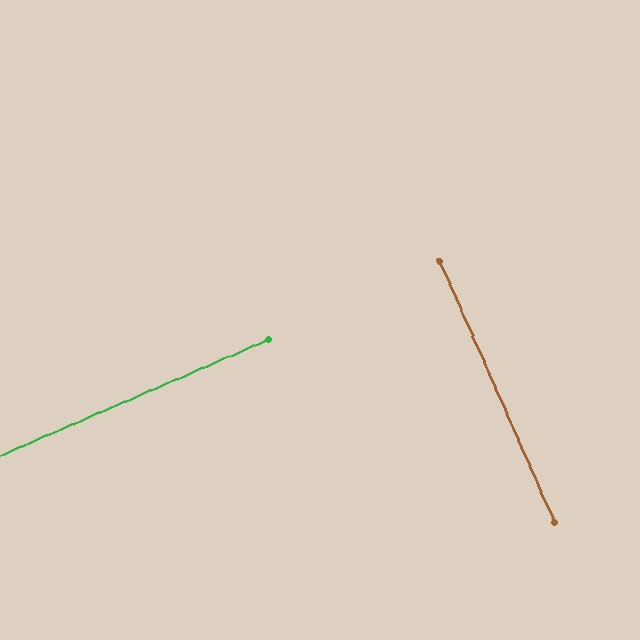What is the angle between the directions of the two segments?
Approximately 90 degrees.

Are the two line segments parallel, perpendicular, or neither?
Perpendicular — they meet at approximately 90°.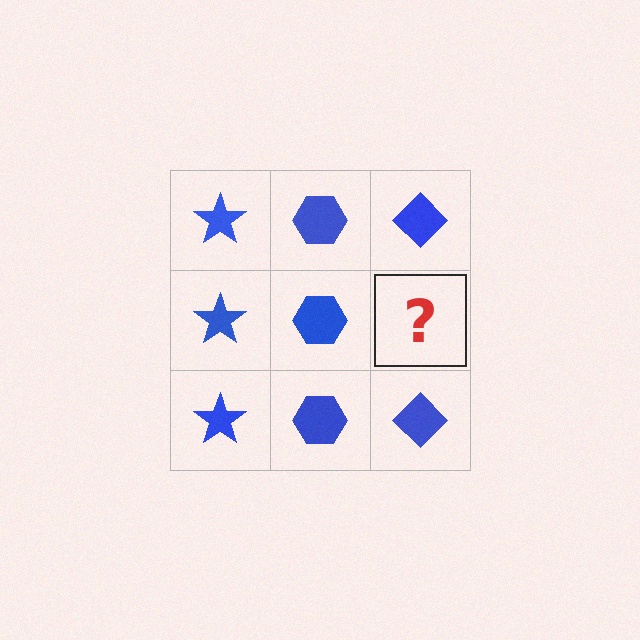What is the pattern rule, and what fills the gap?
The rule is that each column has a consistent shape. The gap should be filled with a blue diamond.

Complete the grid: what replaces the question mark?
The question mark should be replaced with a blue diamond.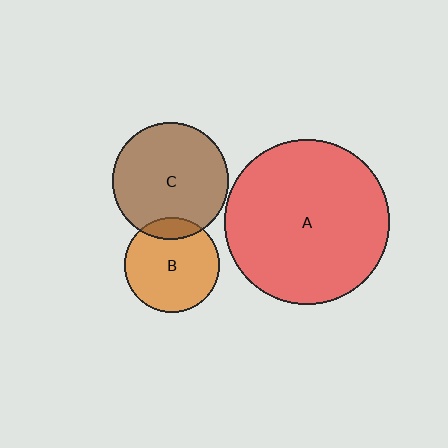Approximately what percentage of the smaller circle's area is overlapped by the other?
Approximately 15%.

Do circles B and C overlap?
Yes.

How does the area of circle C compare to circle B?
Approximately 1.5 times.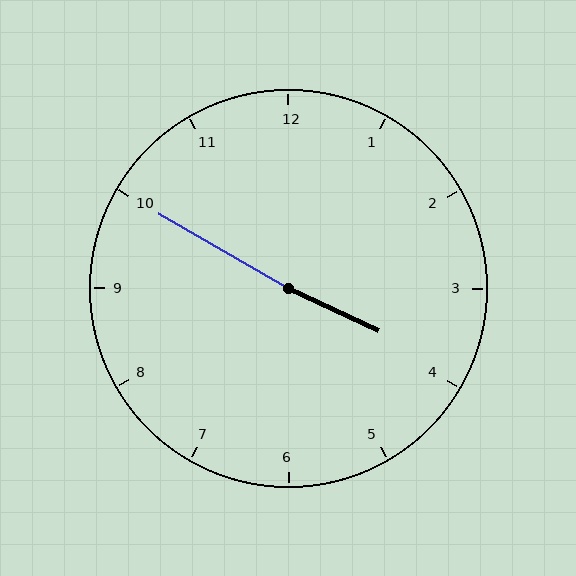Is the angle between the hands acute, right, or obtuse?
It is obtuse.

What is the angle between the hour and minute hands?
Approximately 175 degrees.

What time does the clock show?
3:50.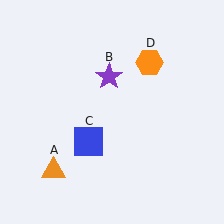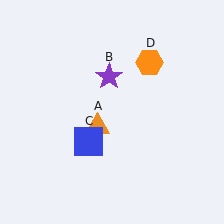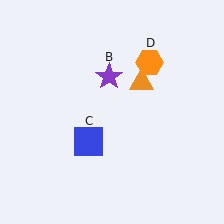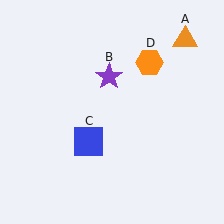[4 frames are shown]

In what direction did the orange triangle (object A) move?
The orange triangle (object A) moved up and to the right.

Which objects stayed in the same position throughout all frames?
Purple star (object B) and blue square (object C) and orange hexagon (object D) remained stationary.